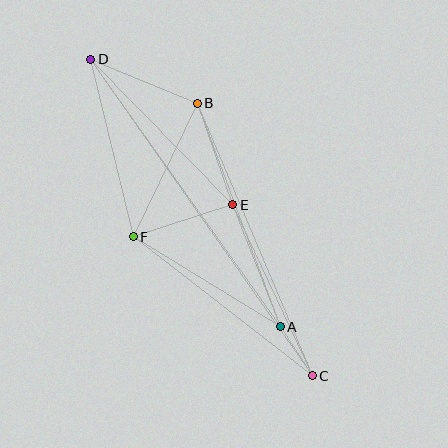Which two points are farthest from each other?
Points C and D are farthest from each other.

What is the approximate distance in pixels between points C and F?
The distance between C and F is approximately 227 pixels.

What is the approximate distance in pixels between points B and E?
The distance between B and E is approximately 108 pixels.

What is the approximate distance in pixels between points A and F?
The distance between A and F is approximately 172 pixels.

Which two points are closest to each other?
Points A and C are closest to each other.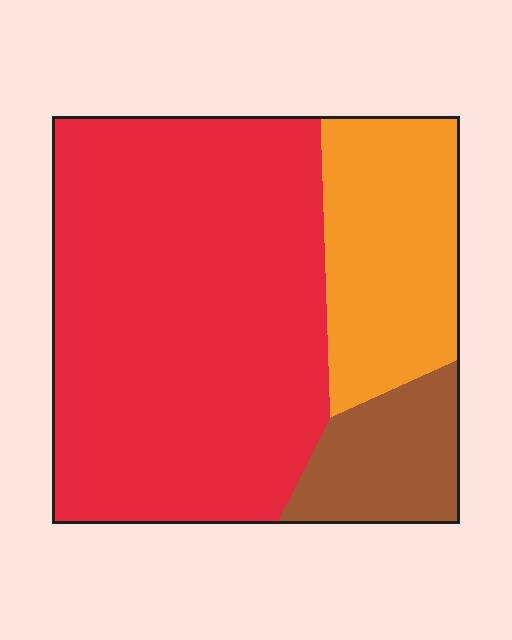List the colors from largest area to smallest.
From largest to smallest: red, orange, brown.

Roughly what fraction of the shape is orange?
Orange covers roughly 20% of the shape.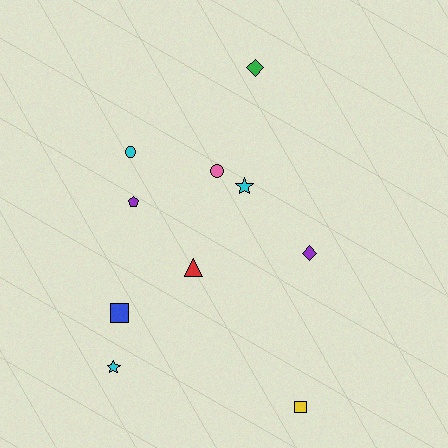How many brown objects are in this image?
There are no brown objects.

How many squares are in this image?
There are 2 squares.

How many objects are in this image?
There are 10 objects.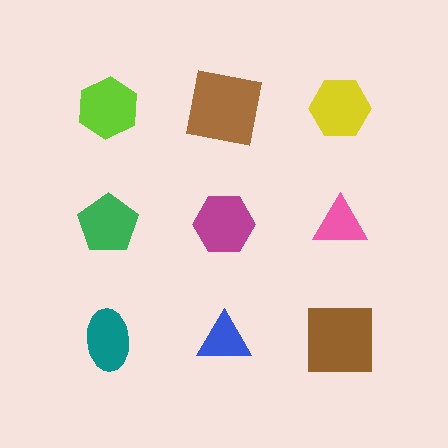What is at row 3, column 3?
A brown square.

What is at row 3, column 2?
A blue triangle.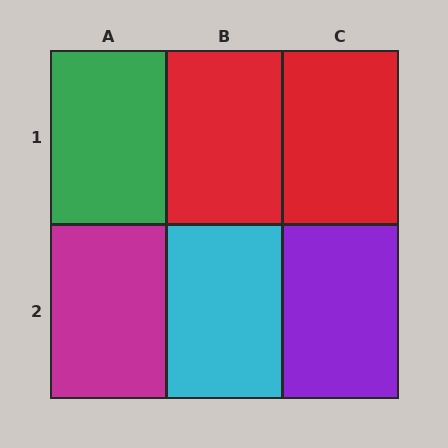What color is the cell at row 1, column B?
Red.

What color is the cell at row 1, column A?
Green.